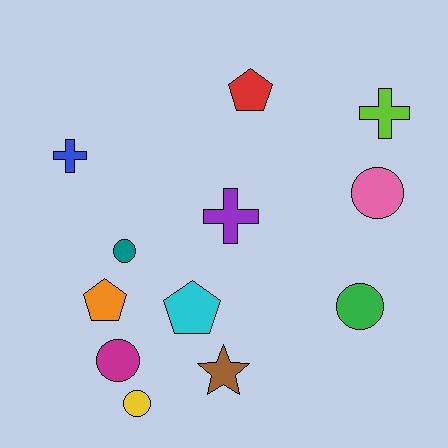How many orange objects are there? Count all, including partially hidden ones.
There is 1 orange object.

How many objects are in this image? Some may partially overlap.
There are 12 objects.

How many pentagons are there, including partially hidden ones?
There are 3 pentagons.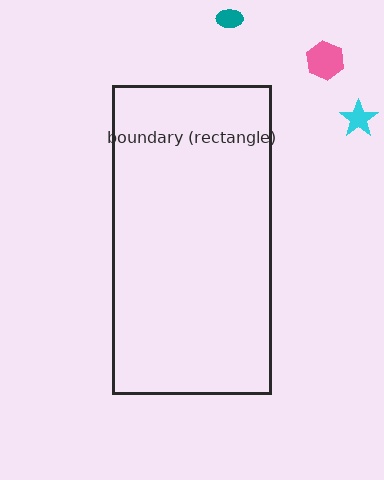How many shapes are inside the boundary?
0 inside, 3 outside.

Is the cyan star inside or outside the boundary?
Outside.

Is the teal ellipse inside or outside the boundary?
Outside.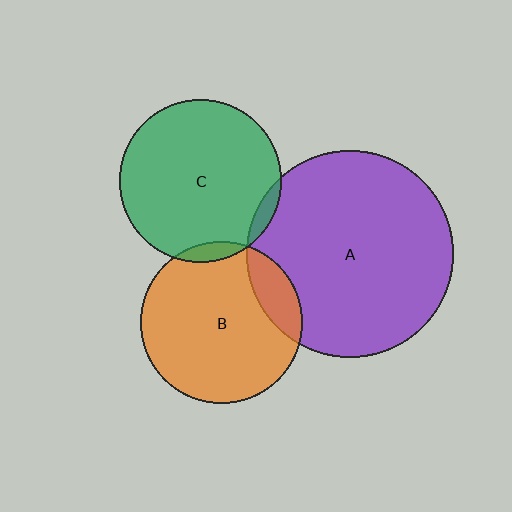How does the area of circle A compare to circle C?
Approximately 1.6 times.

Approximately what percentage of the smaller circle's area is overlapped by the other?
Approximately 15%.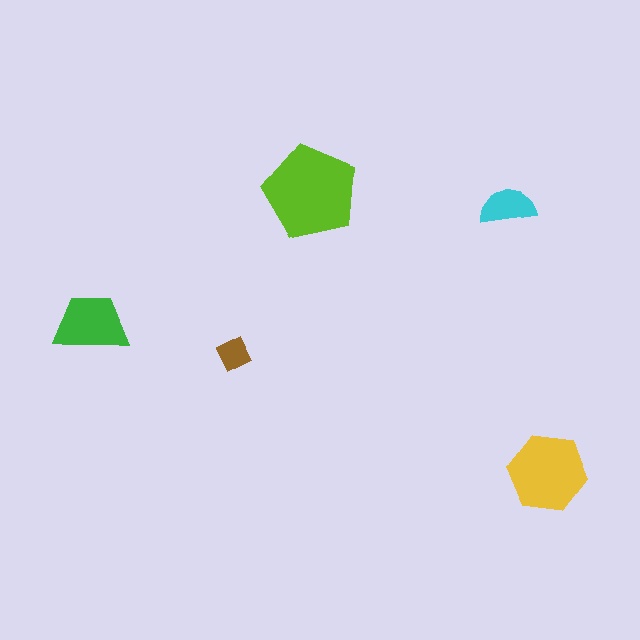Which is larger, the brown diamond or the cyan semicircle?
The cyan semicircle.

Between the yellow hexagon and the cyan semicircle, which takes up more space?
The yellow hexagon.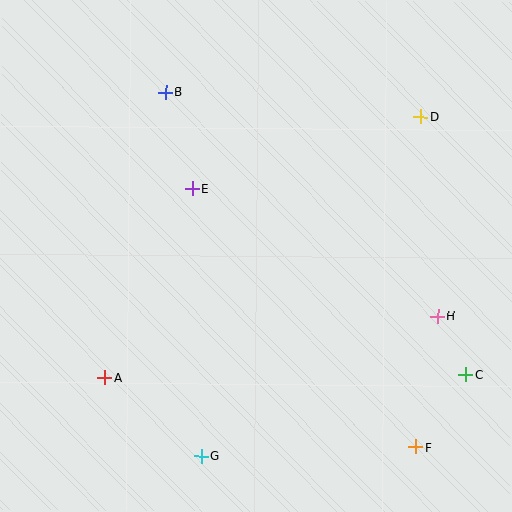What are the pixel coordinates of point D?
Point D is at (421, 117).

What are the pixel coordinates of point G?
Point G is at (201, 456).